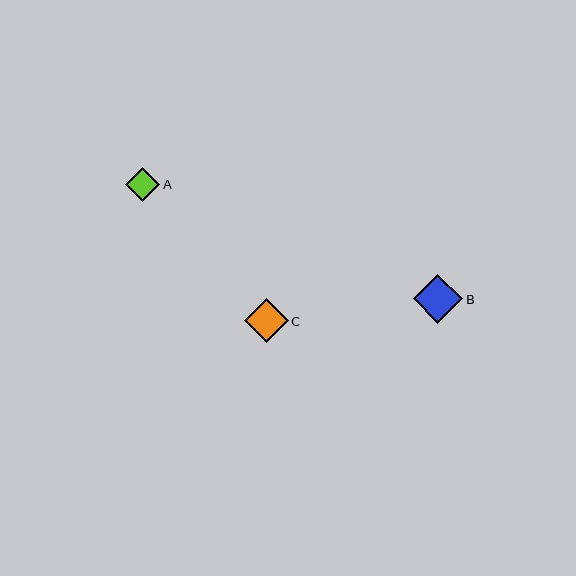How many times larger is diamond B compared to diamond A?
Diamond B is approximately 1.4 times the size of diamond A.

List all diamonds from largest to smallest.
From largest to smallest: B, C, A.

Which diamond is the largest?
Diamond B is the largest with a size of approximately 50 pixels.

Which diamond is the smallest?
Diamond A is the smallest with a size of approximately 35 pixels.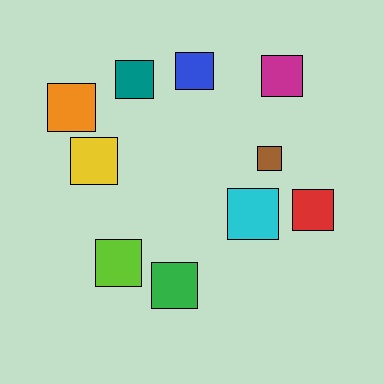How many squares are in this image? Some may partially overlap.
There are 10 squares.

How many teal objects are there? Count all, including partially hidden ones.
There is 1 teal object.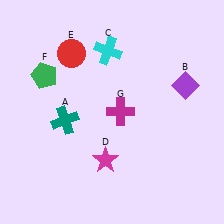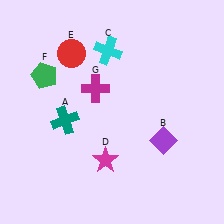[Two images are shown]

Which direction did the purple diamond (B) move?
The purple diamond (B) moved down.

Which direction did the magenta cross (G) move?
The magenta cross (G) moved left.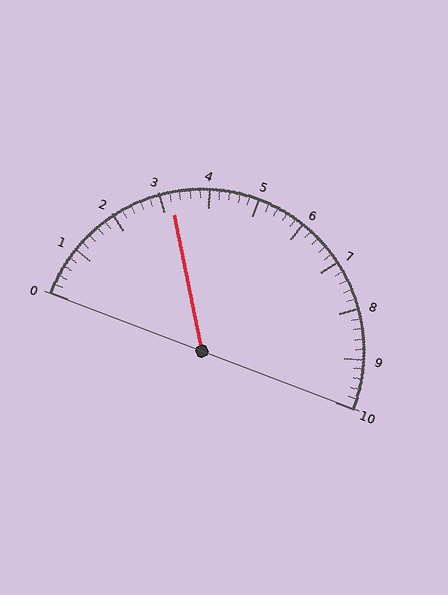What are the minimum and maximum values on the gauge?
The gauge ranges from 0 to 10.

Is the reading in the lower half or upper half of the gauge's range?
The reading is in the lower half of the range (0 to 10).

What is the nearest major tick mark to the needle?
The nearest major tick mark is 3.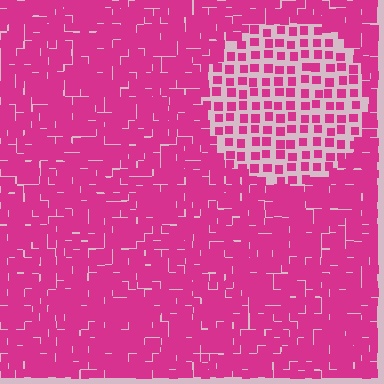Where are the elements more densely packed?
The elements are more densely packed outside the circle boundary.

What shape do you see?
I see a circle.